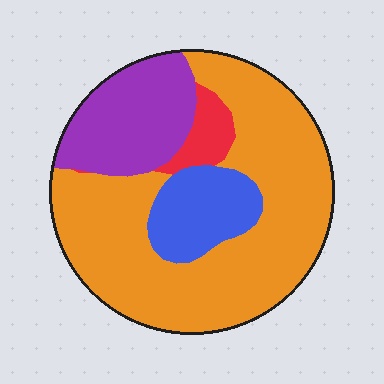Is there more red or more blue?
Blue.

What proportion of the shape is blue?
Blue covers roughly 15% of the shape.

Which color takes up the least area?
Red, at roughly 5%.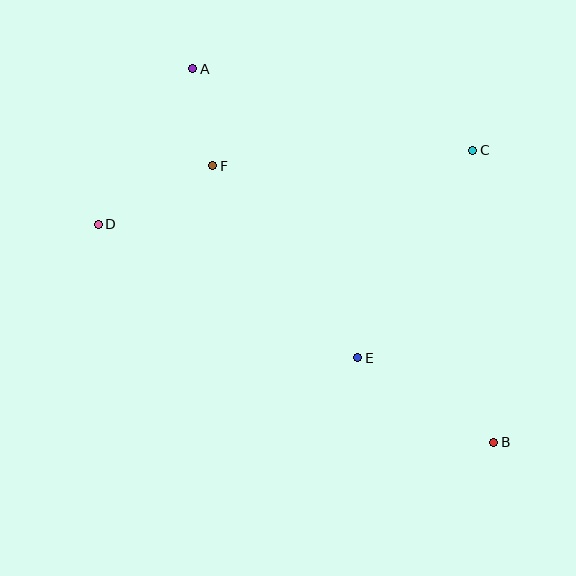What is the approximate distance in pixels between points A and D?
The distance between A and D is approximately 182 pixels.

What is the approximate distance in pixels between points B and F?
The distance between B and F is approximately 394 pixels.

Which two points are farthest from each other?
Points A and B are farthest from each other.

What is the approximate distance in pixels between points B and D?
The distance between B and D is approximately 452 pixels.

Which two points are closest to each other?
Points A and F are closest to each other.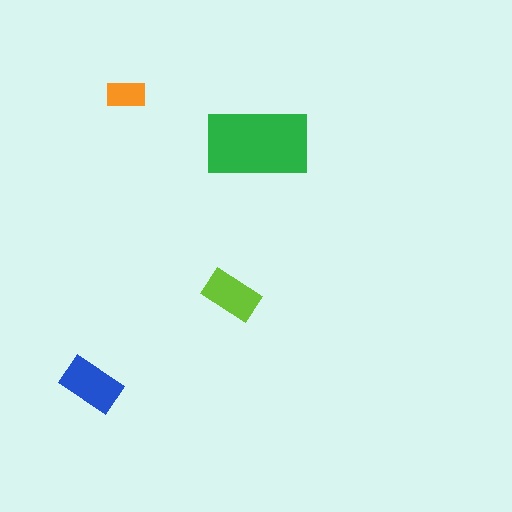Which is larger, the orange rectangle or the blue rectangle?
The blue one.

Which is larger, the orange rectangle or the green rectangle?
The green one.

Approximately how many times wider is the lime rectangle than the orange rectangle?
About 1.5 times wider.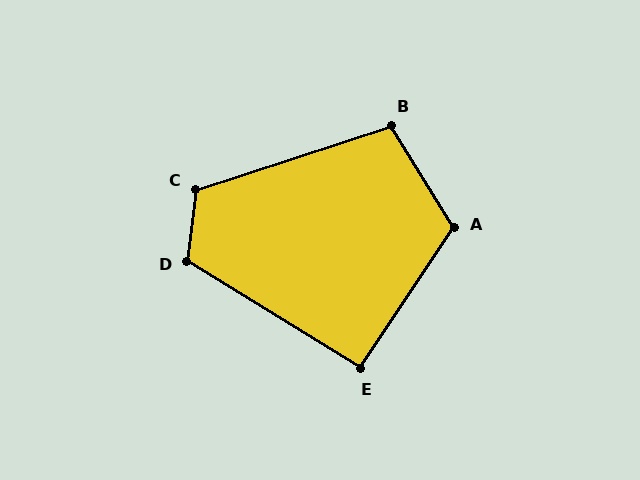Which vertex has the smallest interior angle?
E, at approximately 92 degrees.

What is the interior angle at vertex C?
Approximately 114 degrees (obtuse).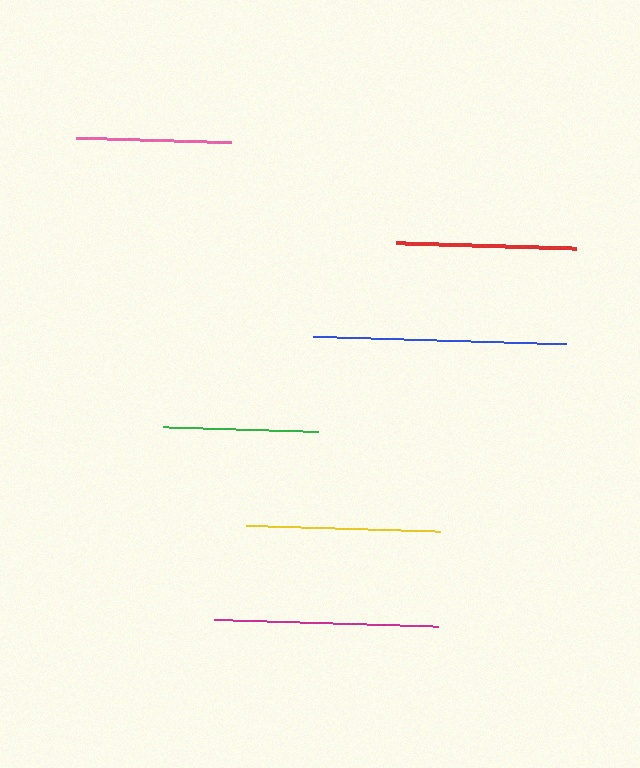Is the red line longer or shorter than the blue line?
The blue line is longer than the red line.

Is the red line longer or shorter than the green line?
The red line is longer than the green line.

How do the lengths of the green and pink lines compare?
The green and pink lines are approximately the same length.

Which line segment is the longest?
The blue line is the longest at approximately 254 pixels.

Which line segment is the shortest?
The pink line is the shortest at approximately 155 pixels.